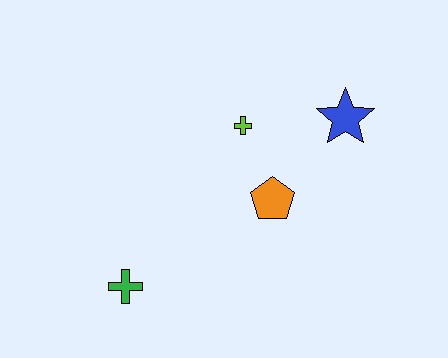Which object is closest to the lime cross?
The orange pentagon is closest to the lime cross.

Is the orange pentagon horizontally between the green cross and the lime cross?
No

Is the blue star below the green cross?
No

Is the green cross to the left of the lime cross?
Yes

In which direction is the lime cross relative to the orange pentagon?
The lime cross is above the orange pentagon.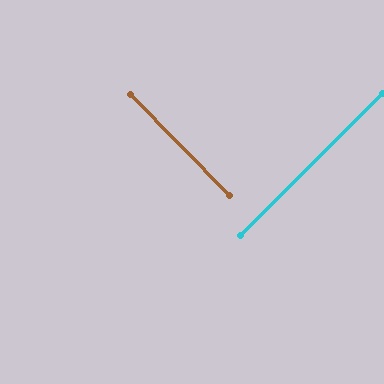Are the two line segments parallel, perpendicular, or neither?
Perpendicular — they meet at approximately 89°.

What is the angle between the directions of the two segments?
Approximately 89 degrees.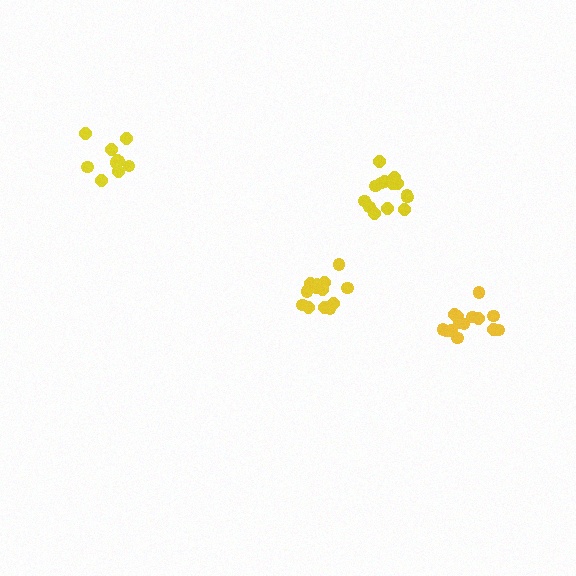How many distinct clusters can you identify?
There are 4 distinct clusters.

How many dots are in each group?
Group 1: 14 dots, Group 2: 14 dots, Group 3: 15 dots, Group 4: 10 dots (53 total).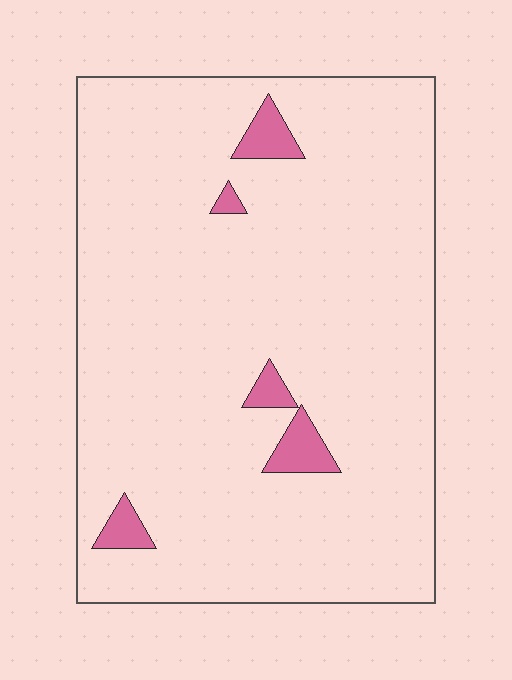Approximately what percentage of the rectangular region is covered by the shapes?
Approximately 5%.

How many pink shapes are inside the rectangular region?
5.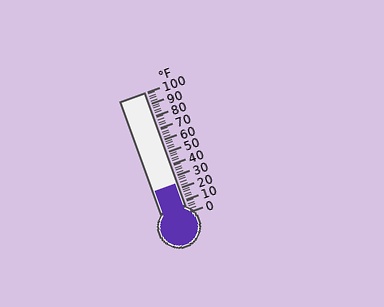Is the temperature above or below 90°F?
The temperature is below 90°F.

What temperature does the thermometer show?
The thermometer shows approximately 24°F.